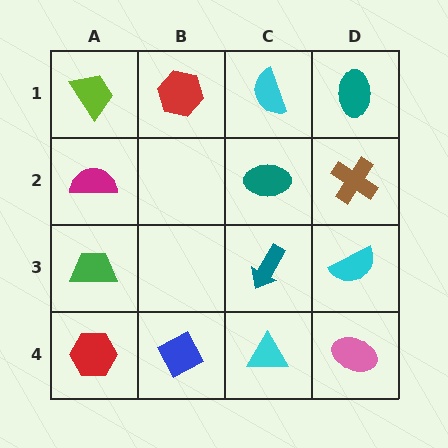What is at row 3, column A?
A green trapezoid.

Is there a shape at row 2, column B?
No, that cell is empty.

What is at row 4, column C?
A cyan triangle.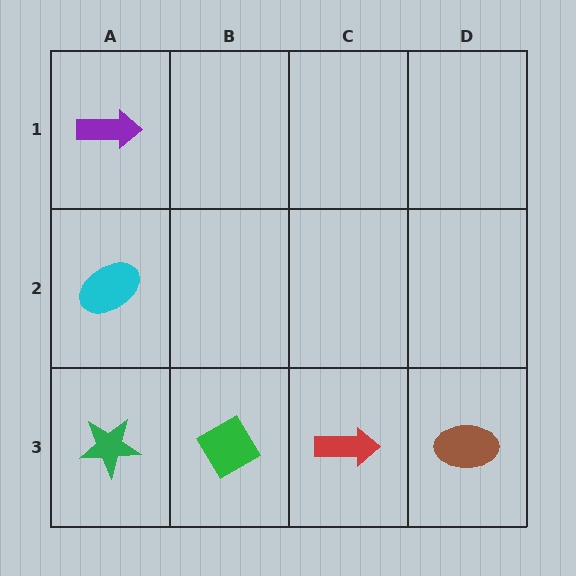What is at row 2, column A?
A cyan ellipse.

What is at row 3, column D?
A brown ellipse.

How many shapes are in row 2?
1 shape.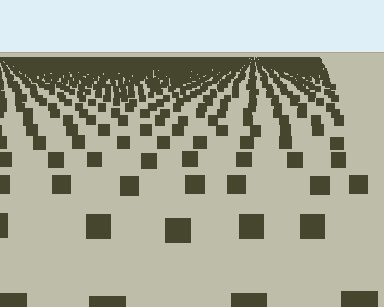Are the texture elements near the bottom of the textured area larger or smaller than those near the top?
Larger. Near the bottom, elements are closer to the viewer and appear at a bigger on-screen size.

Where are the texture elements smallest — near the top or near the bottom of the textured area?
Near the top.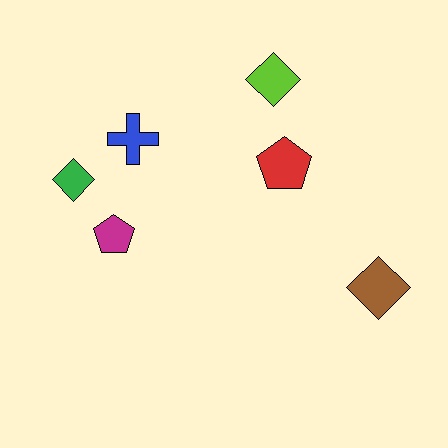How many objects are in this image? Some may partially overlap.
There are 6 objects.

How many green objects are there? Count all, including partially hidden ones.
There is 1 green object.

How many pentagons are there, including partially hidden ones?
There are 2 pentagons.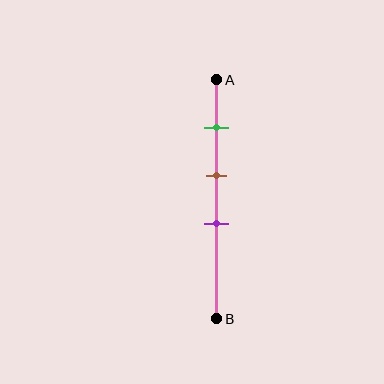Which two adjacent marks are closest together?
The brown and purple marks are the closest adjacent pair.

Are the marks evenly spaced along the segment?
Yes, the marks are approximately evenly spaced.